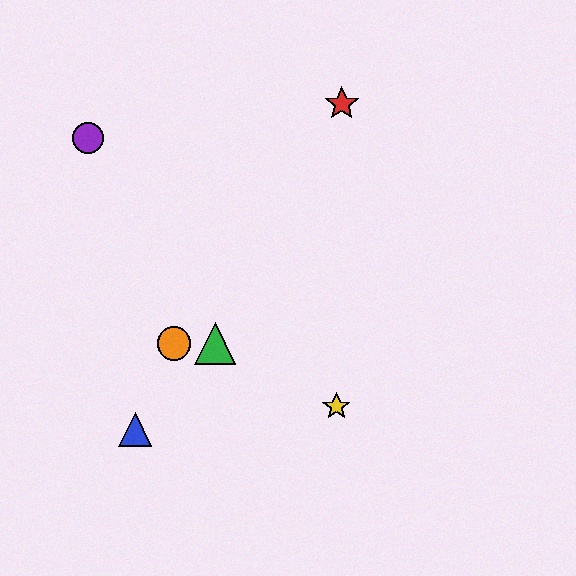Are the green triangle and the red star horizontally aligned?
No, the green triangle is at y≈343 and the red star is at y≈104.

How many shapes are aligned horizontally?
2 shapes (the green triangle, the orange circle) are aligned horizontally.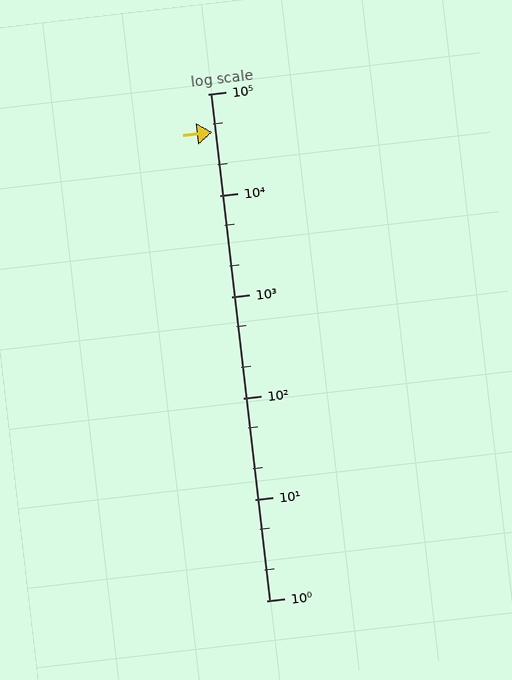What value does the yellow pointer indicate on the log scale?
The pointer indicates approximately 42000.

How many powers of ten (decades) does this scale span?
The scale spans 5 decades, from 1 to 100000.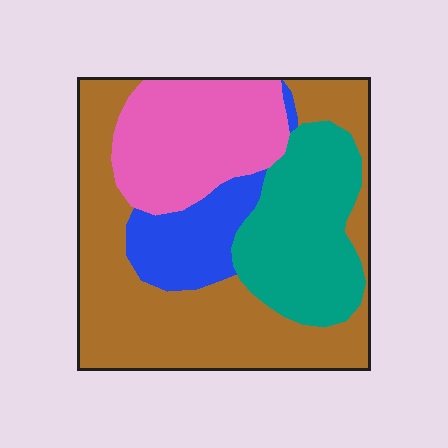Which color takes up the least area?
Blue, at roughly 10%.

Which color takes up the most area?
Brown, at roughly 45%.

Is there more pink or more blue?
Pink.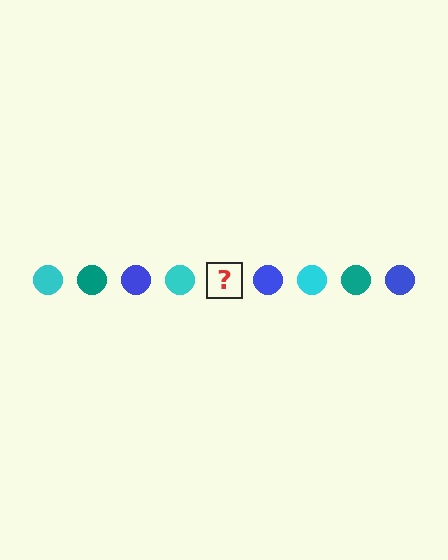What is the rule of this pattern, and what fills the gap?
The rule is that the pattern cycles through cyan, teal, blue circles. The gap should be filled with a teal circle.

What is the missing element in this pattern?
The missing element is a teal circle.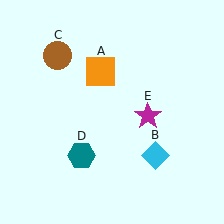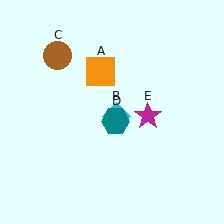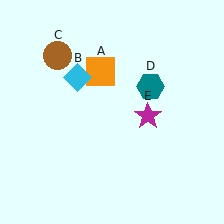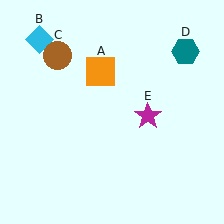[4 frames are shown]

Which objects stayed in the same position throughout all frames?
Orange square (object A) and brown circle (object C) and magenta star (object E) remained stationary.